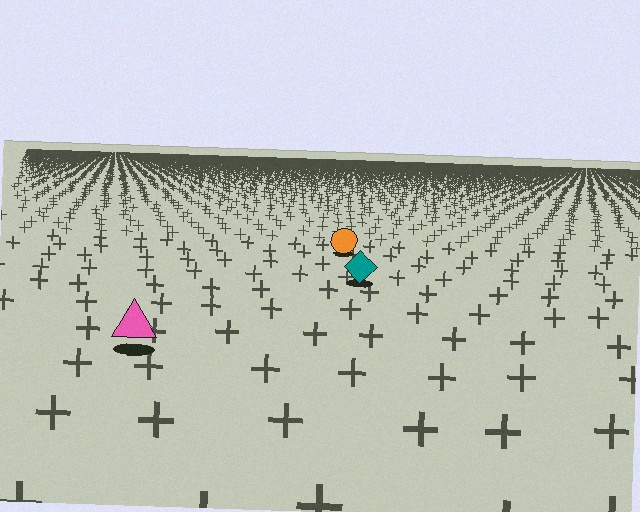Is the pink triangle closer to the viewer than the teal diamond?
Yes. The pink triangle is closer — you can tell from the texture gradient: the ground texture is coarser near it.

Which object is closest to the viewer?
The pink triangle is closest. The texture marks near it are larger and more spread out.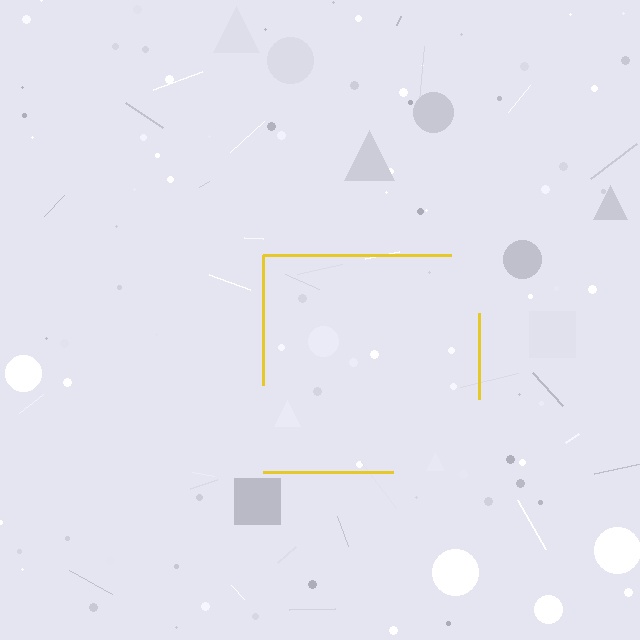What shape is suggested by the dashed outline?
The dashed outline suggests a square.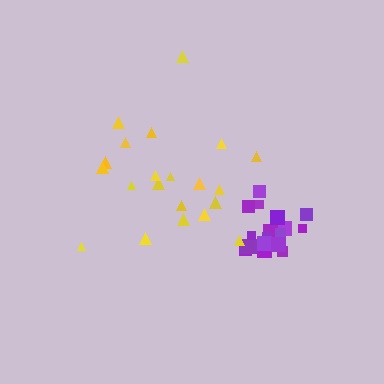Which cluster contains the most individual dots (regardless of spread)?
Yellow (21).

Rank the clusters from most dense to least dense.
purple, yellow.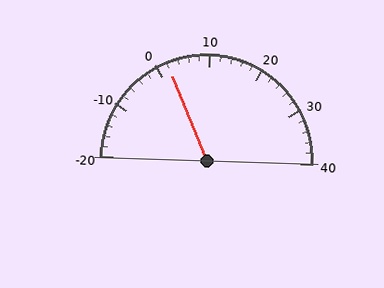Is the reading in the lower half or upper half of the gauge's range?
The reading is in the lower half of the range (-20 to 40).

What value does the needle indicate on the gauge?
The needle indicates approximately 2.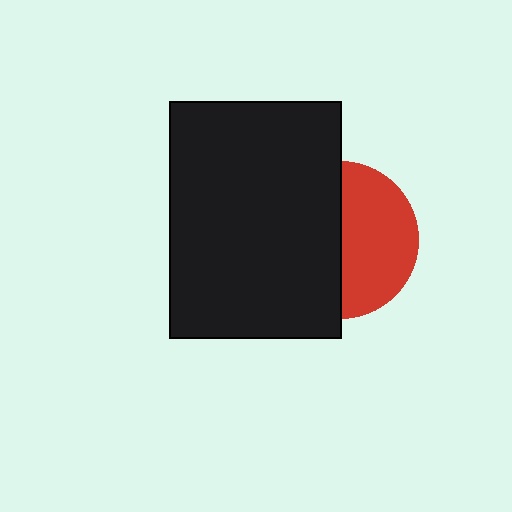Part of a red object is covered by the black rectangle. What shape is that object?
It is a circle.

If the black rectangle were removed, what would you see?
You would see the complete red circle.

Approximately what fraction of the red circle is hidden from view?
Roughly 51% of the red circle is hidden behind the black rectangle.